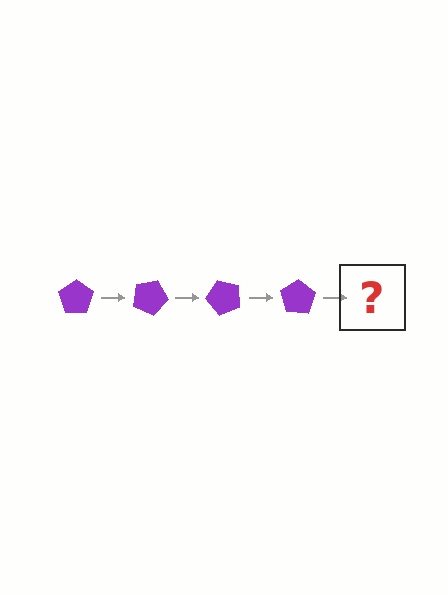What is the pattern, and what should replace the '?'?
The pattern is that the pentagon rotates 25 degrees each step. The '?' should be a purple pentagon rotated 100 degrees.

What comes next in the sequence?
The next element should be a purple pentagon rotated 100 degrees.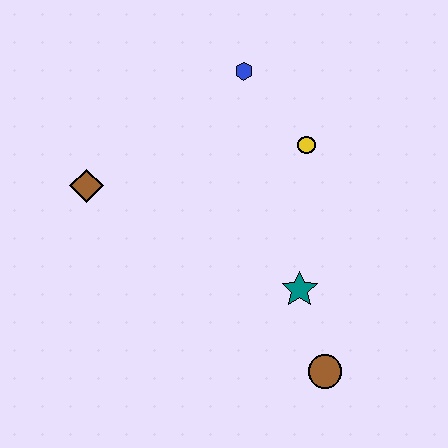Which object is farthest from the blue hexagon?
The brown circle is farthest from the blue hexagon.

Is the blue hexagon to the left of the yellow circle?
Yes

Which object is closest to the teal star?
The brown circle is closest to the teal star.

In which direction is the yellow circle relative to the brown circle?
The yellow circle is above the brown circle.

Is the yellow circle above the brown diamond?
Yes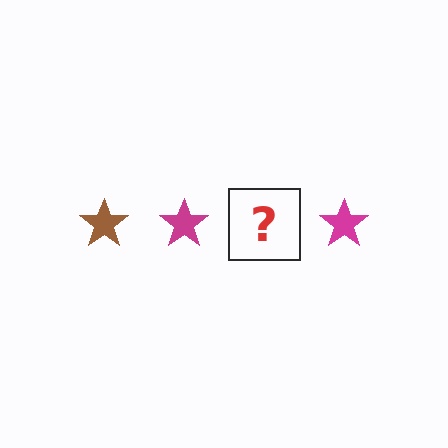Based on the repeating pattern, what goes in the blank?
The blank should be a brown star.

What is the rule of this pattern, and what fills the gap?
The rule is that the pattern cycles through brown, magenta stars. The gap should be filled with a brown star.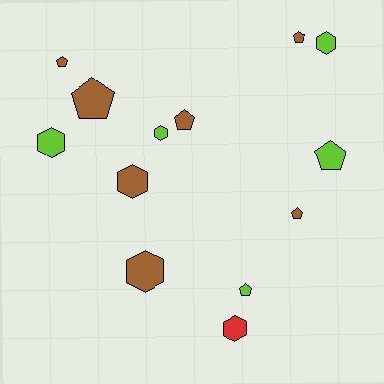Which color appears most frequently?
Brown, with 7 objects.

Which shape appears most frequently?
Pentagon, with 7 objects.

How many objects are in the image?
There are 13 objects.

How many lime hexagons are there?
There are 3 lime hexagons.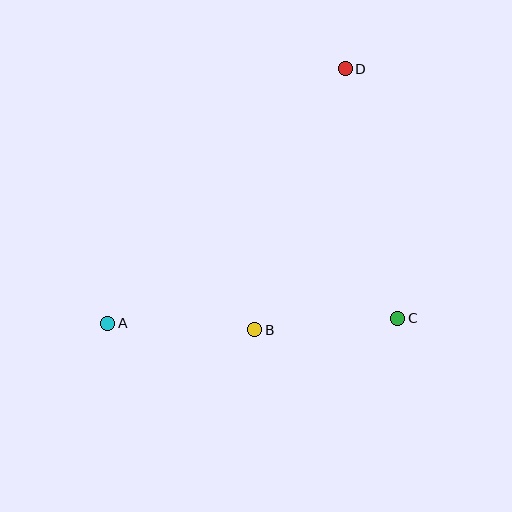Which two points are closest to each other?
Points B and C are closest to each other.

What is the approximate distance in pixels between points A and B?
The distance between A and B is approximately 147 pixels.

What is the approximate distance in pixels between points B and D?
The distance between B and D is approximately 277 pixels.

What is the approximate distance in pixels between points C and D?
The distance between C and D is approximately 255 pixels.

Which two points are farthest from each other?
Points A and D are farthest from each other.